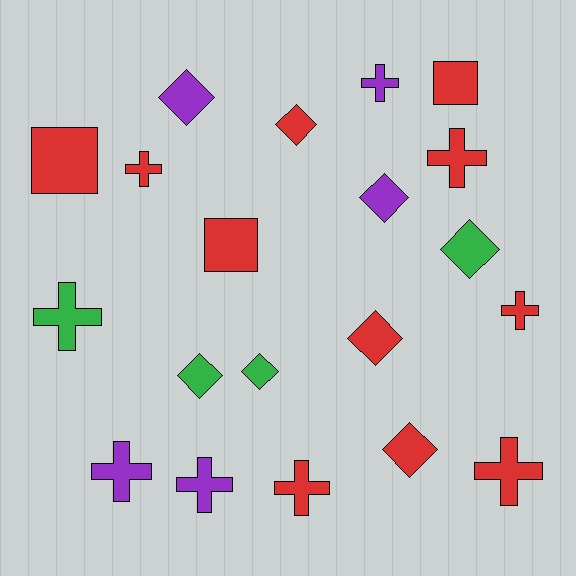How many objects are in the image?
There are 20 objects.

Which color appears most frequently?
Red, with 11 objects.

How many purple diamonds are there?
There are 2 purple diamonds.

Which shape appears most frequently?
Cross, with 9 objects.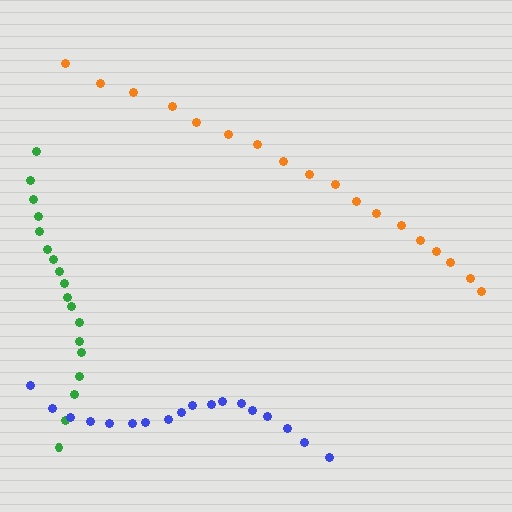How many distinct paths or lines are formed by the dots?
There are 3 distinct paths.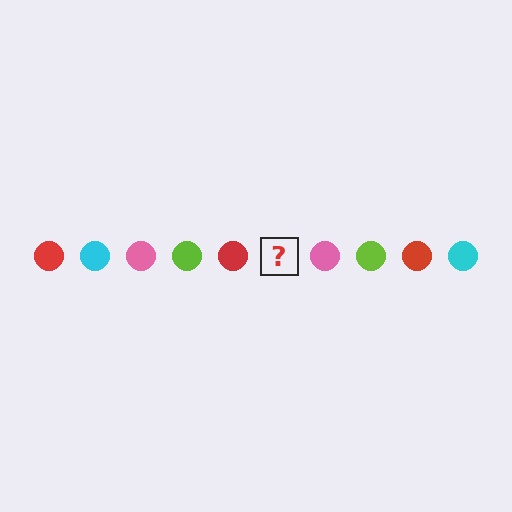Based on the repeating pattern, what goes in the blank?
The blank should be a cyan circle.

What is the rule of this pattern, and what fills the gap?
The rule is that the pattern cycles through red, cyan, pink, lime circles. The gap should be filled with a cyan circle.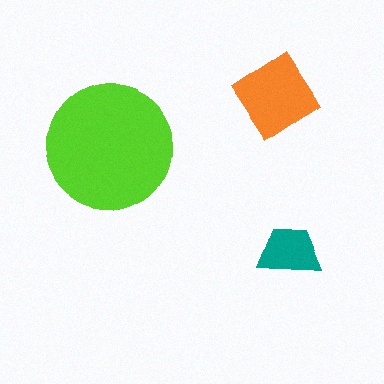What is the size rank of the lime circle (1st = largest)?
1st.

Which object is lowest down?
The teal trapezoid is bottommost.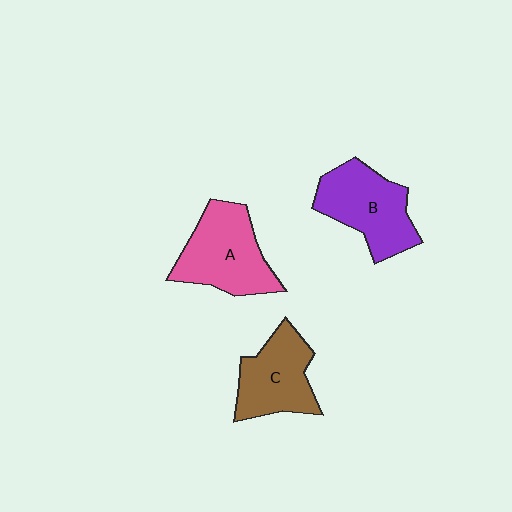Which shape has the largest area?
Shape A (pink).